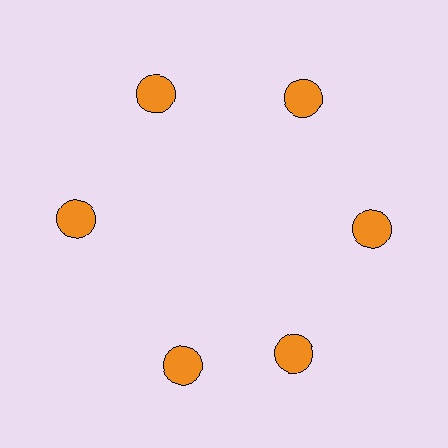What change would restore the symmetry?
The symmetry would be restored by rotating it back into even spacing with its neighbors so that all 6 circles sit at equal angles and equal distance from the center.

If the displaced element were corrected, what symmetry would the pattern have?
It would have 6-fold rotational symmetry — the pattern would map onto itself every 60 degrees.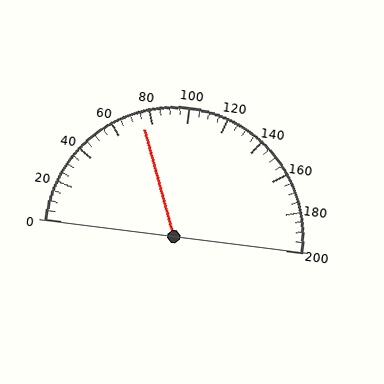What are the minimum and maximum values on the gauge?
The gauge ranges from 0 to 200.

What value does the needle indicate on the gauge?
The needle indicates approximately 75.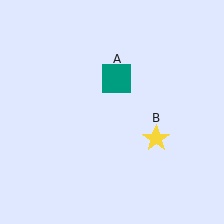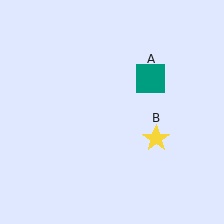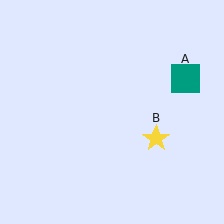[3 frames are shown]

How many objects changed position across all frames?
1 object changed position: teal square (object A).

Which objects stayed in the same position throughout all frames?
Yellow star (object B) remained stationary.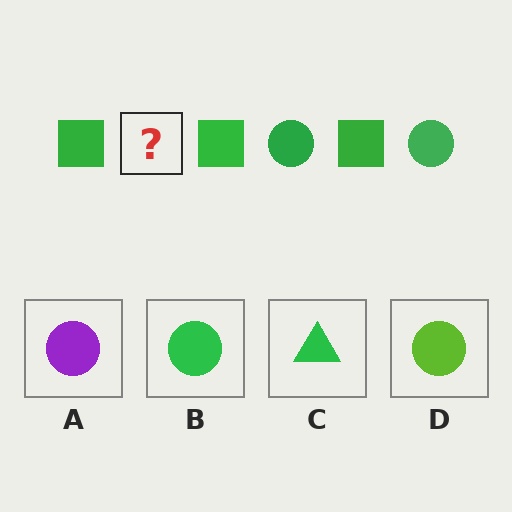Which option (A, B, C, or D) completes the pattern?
B.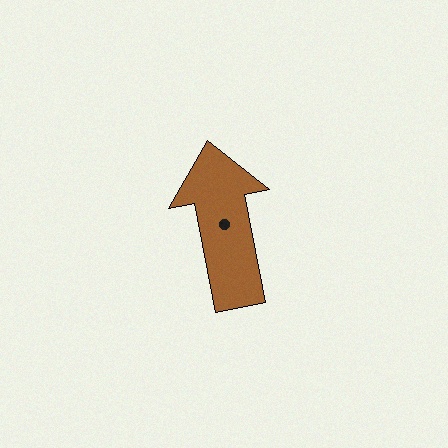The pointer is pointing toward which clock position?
Roughly 12 o'clock.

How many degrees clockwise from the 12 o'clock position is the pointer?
Approximately 349 degrees.